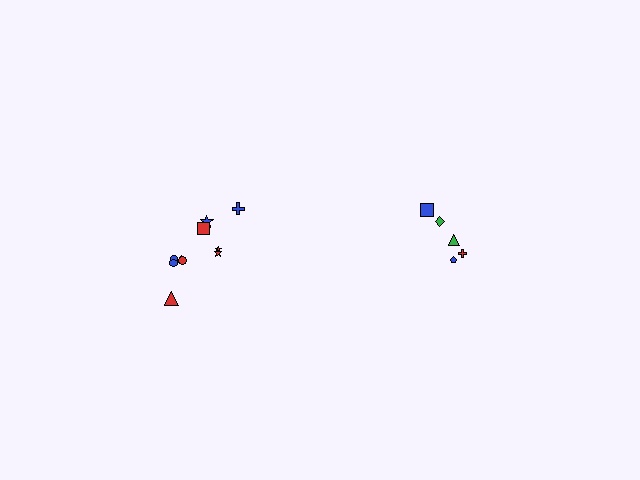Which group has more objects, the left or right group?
The left group.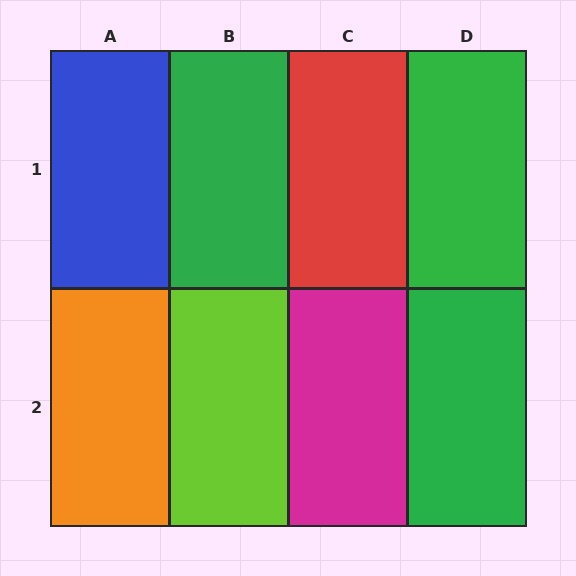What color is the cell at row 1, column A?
Blue.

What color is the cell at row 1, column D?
Green.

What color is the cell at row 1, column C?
Red.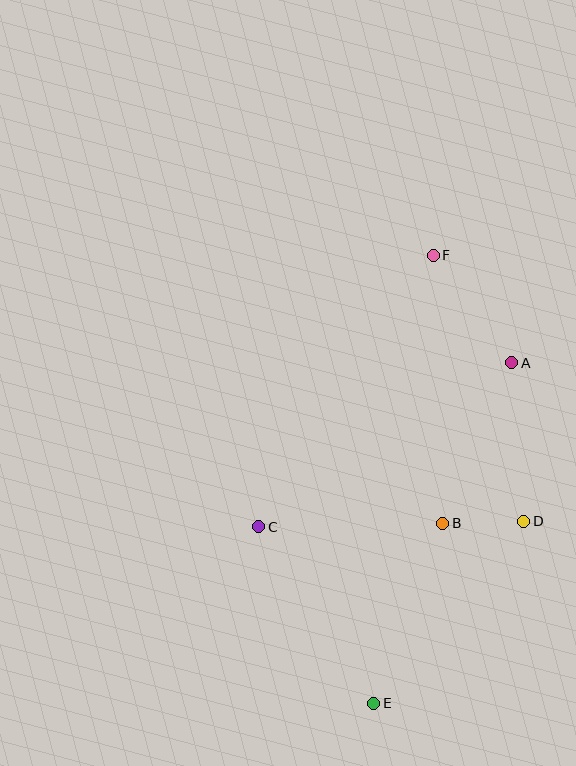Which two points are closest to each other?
Points B and D are closest to each other.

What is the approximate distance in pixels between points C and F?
The distance between C and F is approximately 323 pixels.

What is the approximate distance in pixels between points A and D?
The distance between A and D is approximately 159 pixels.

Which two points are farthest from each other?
Points E and F are farthest from each other.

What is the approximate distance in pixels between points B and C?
The distance between B and C is approximately 184 pixels.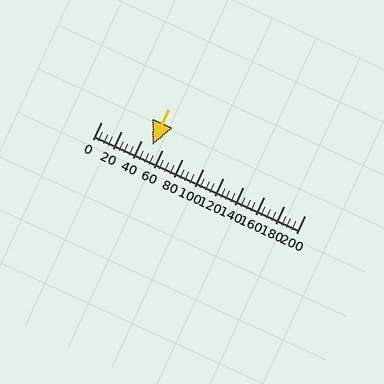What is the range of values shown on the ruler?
The ruler shows values from 0 to 200.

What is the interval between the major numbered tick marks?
The major tick marks are spaced 20 units apart.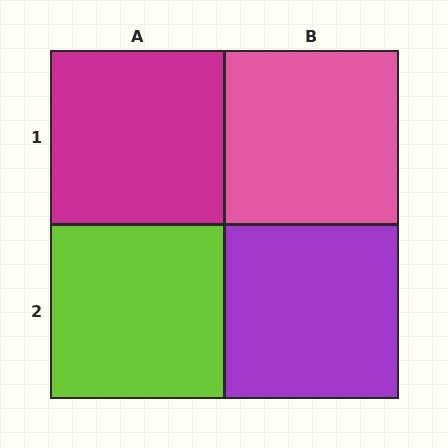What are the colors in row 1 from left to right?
Magenta, pink.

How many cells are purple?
1 cell is purple.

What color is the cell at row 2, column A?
Lime.